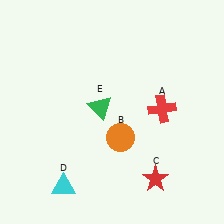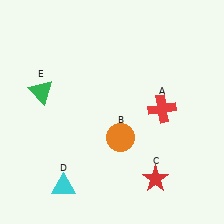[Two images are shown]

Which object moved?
The green triangle (E) moved left.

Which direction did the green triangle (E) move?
The green triangle (E) moved left.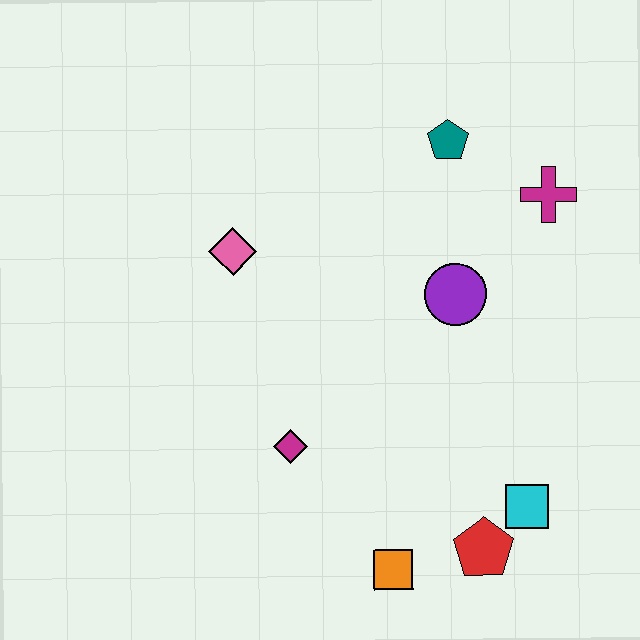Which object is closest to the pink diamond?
The magenta diamond is closest to the pink diamond.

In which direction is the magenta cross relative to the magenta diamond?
The magenta cross is to the right of the magenta diamond.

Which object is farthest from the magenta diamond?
The magenta cross is farthest from the magenta diamond.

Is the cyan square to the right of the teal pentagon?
Yes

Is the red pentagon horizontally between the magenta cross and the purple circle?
Yes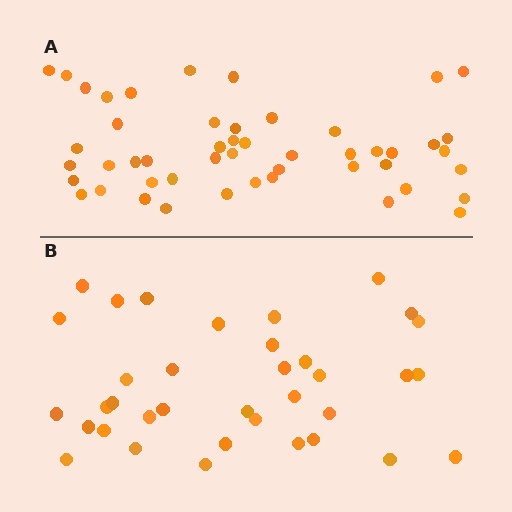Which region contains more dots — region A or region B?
Region A (the top region) has more dots.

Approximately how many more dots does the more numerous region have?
Region A has approximately 15 more dots than region B.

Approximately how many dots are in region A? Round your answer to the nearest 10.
About 50 dots. (The exact count is 49, which rounds to 50.)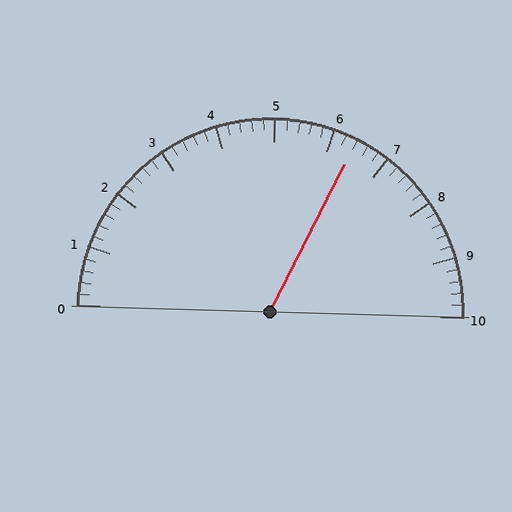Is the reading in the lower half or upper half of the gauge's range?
The reading is in the upper half of the range (0 to 10).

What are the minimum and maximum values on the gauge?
The gauge ranges from 0 to 10.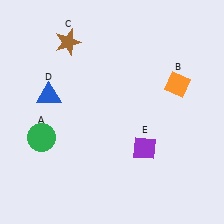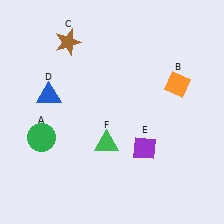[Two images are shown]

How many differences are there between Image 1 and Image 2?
There is 1 difference between the two images.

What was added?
A green triangle (F) was added in Image 2.